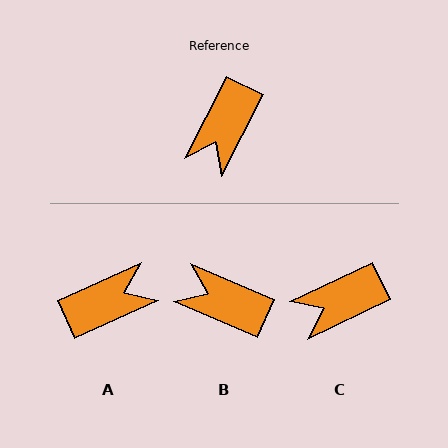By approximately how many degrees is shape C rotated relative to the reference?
Approximately 38 degrees clockwise.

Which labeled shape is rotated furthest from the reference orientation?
A, about 141 degrees away.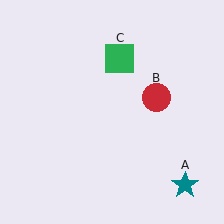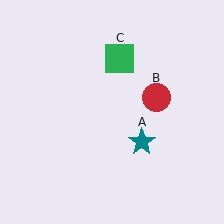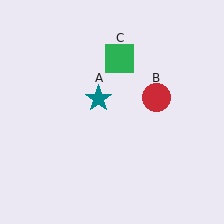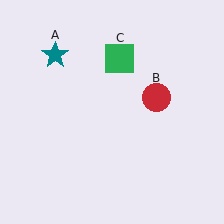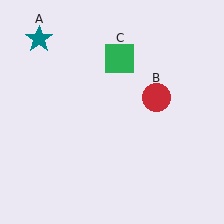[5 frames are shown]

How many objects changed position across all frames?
1 object changed position: teal star (object A).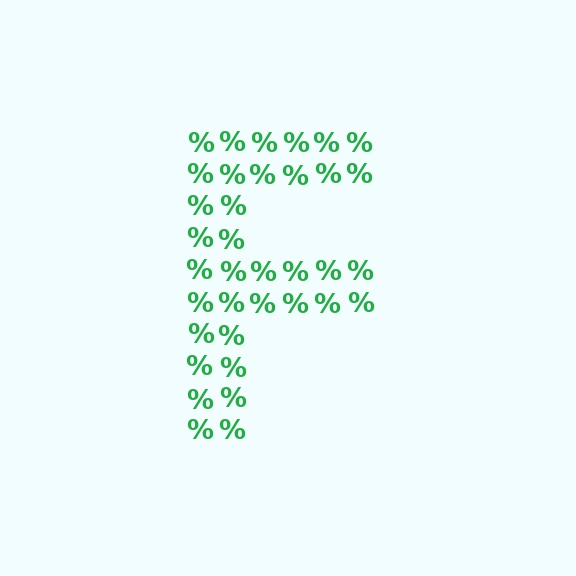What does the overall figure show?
The overall figure shows the letter F.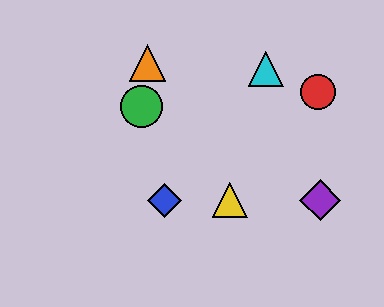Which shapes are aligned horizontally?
The blue diamond, the yellow triangle, the purple diamond are aligned horizontally.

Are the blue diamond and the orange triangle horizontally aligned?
No, the blue diamond is at y≈200 and the orange triangle is at y≈63.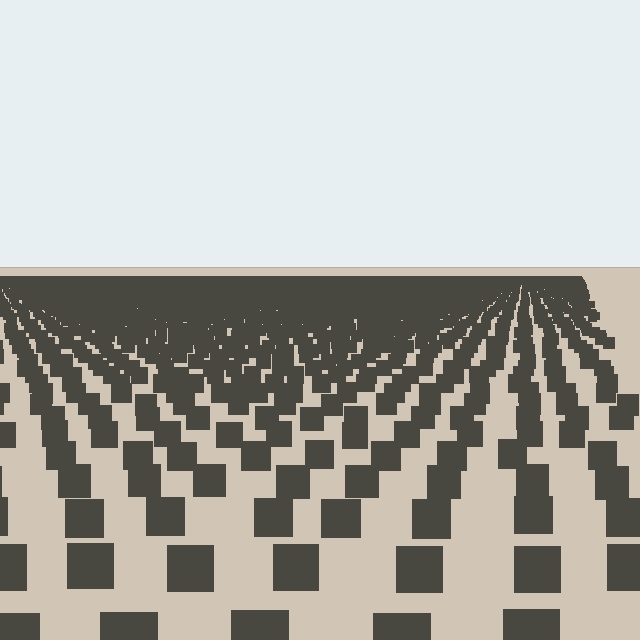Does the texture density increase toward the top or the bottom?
Density increases toward the top.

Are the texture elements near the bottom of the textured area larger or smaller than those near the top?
Larger. Near the bottom, elements are closer to the viewer and appear at a bigger on-screen size.